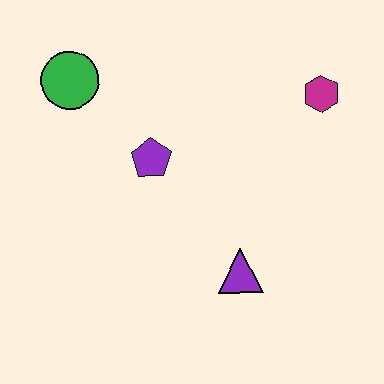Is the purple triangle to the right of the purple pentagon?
Yes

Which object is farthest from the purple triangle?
The green circle is farthest from the purple triangle.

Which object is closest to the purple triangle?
The purple pentagon is closest to the purple triangle.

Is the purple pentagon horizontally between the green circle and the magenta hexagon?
Yes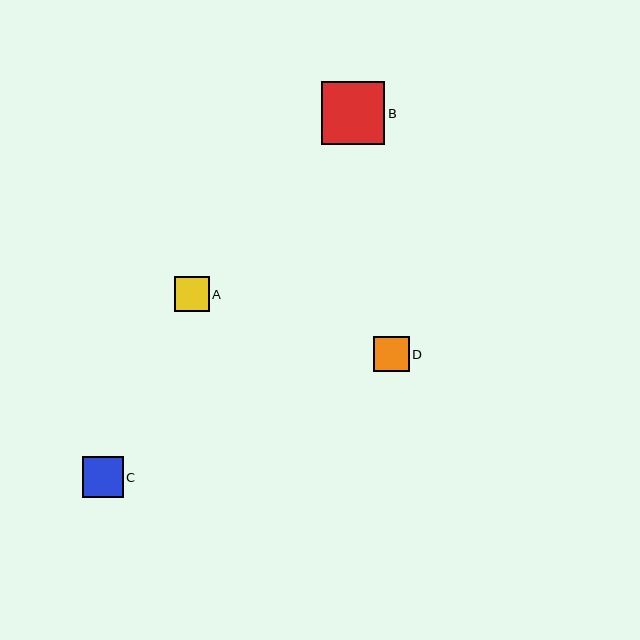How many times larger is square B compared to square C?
Square B is approximately 1.6 times the size of square C.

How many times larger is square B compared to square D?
Square B is approximately 1.8 times the size of square D.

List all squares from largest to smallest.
From largest to smallest: B, C, D, A.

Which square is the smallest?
Square A is the smallest with a size of approximately 35 pixels.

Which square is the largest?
Square B is the largest with a size of approximately 63 pixels.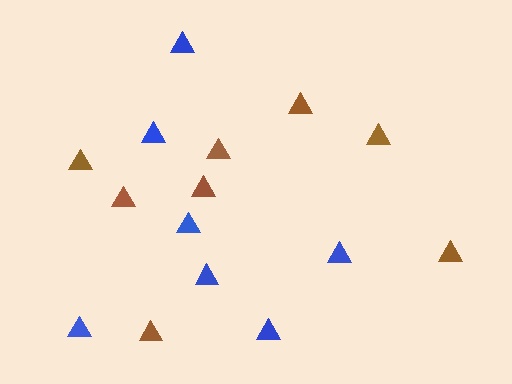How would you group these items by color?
There are 2 groups: one group of brown triangles (8) and one group of blue triangles (7).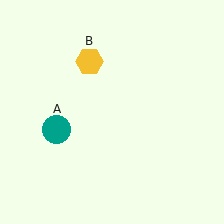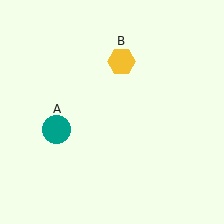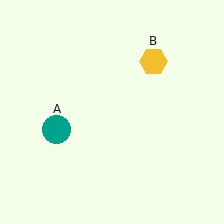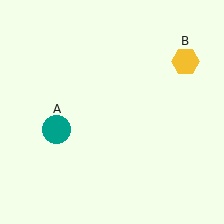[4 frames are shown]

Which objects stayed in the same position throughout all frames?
Teal circle (object A) remained stationary.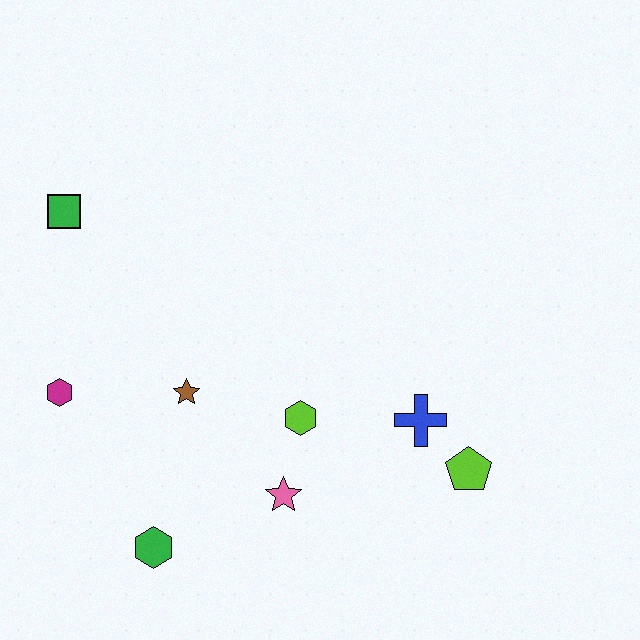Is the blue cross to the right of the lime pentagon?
No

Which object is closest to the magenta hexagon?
The brown star is closest to the magenta hexagon.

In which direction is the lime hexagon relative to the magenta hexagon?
The lime hexagon is to the right of the magenta hexagon.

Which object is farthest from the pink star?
The green square is farthest from the pink star.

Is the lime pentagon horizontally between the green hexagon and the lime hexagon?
No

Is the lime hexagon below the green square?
Yes